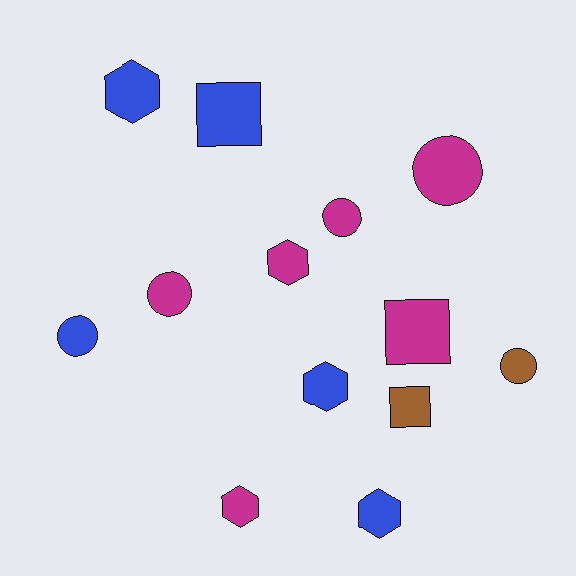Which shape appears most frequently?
Hexagon, with 5 objects.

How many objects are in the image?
There are 13 objects.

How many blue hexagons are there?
There are 3 blue hexagons.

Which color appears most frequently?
Magenta, with 6 objects.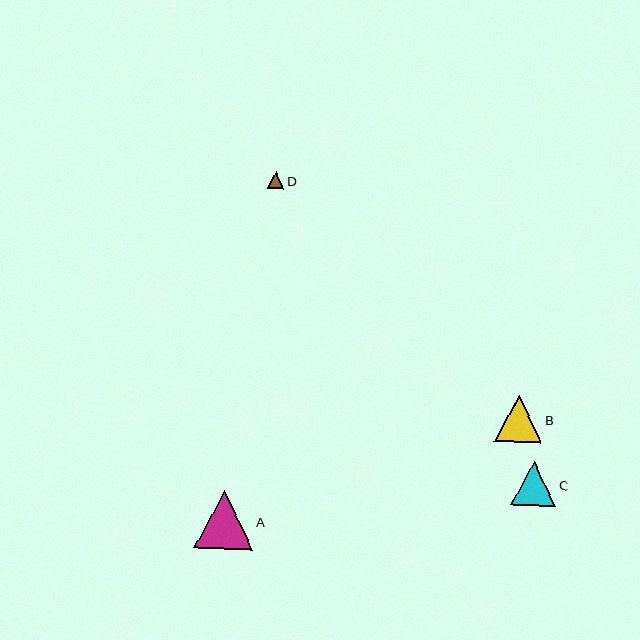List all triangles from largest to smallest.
From largest to smallest: A, B, C, D.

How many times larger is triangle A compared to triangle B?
Triangle A is approximately 1.2 times the size of triangle B.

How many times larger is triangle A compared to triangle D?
Triangle A is approximately 3.5 times the size of triangle D.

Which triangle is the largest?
Triangle A is the largest with a size of approximately 58 pixels.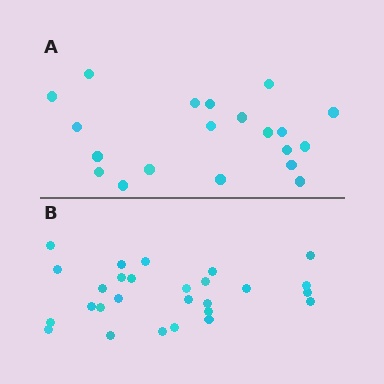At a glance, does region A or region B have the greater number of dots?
Region B (the bottom region) has more dots.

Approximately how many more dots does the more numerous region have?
Region B has roughly 8 or so more dots than region A.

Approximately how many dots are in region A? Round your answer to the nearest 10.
About 20 dots.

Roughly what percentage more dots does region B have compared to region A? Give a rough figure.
About 35% more.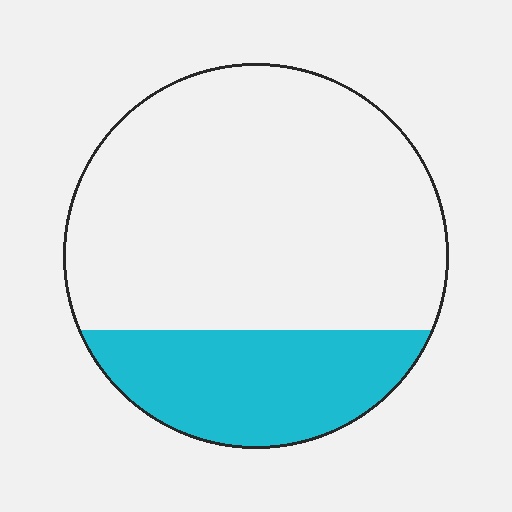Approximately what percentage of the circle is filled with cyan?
Approximately 25%.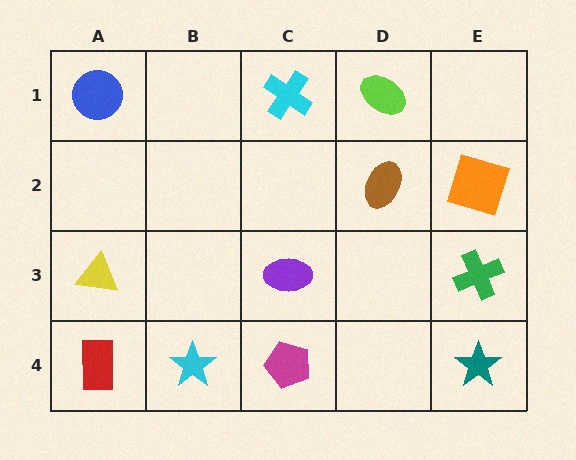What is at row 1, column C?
A cyan cross.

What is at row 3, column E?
A green cross.